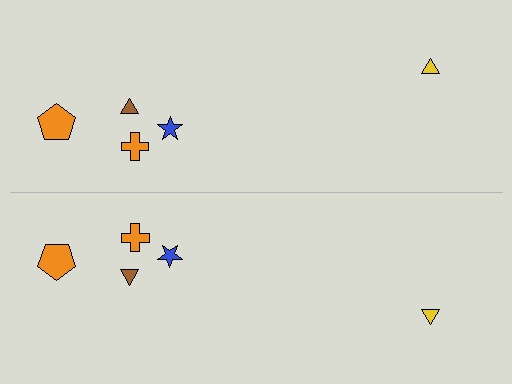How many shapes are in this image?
There are 10 shapes in this image.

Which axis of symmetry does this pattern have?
The pattern has a horizontal axis of symmetry running through the center of the image.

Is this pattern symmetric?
Yes, this pattern has bilateral (reflection) symmetry.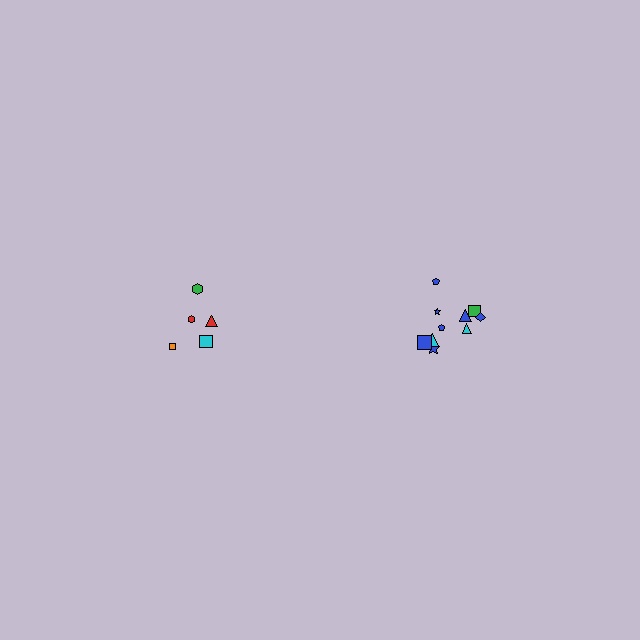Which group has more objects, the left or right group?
The right group.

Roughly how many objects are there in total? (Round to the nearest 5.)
Roughly 15 objects in total.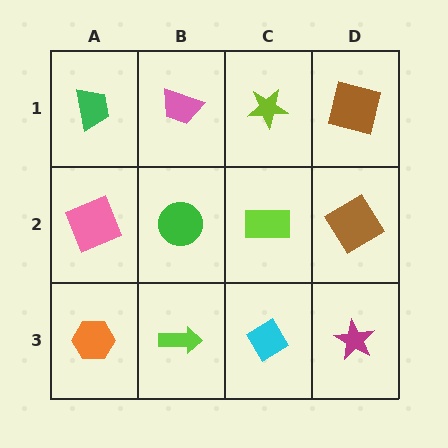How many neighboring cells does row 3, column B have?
3.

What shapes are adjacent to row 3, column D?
A brown diamond (row 2, column D), a cyan diamond (row 3, column C).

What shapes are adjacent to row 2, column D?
A brown square (row 1, column D), a magenta star (row 3, column D), a lime rectangle (row 2, column C).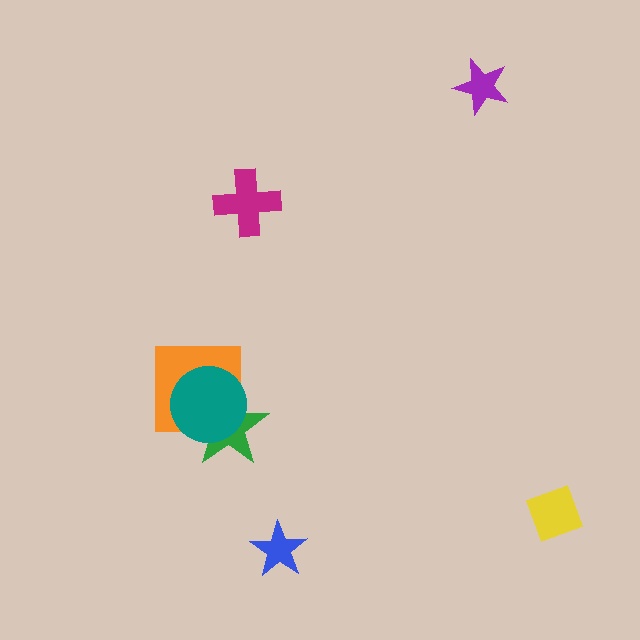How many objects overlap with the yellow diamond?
0 objects overlap with the yellow diamond.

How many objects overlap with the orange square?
2 objects overlap with the orange square.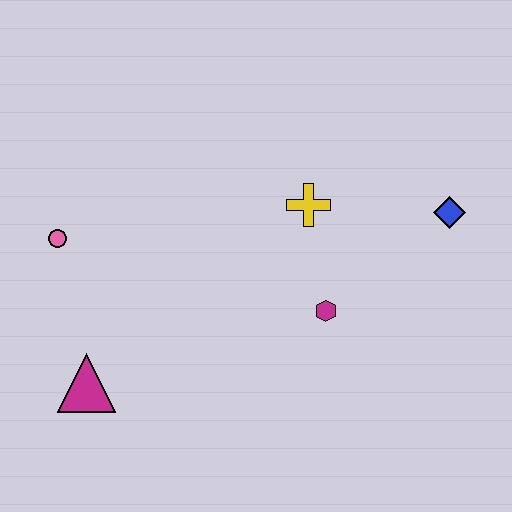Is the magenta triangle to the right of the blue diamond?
No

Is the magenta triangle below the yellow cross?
Yes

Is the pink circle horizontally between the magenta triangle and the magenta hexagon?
No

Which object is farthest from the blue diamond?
The magenta triangle is farthest from the blue diamond.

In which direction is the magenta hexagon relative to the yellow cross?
The magenta hexagon is below the yellow cross.